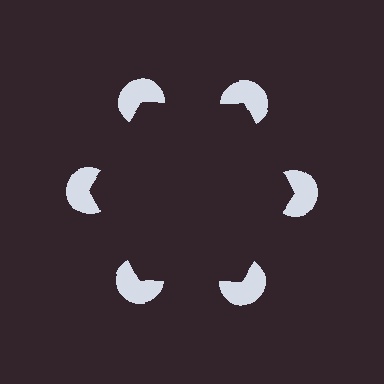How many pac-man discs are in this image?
There are 6 — one at each vertex of the illusory hexagon.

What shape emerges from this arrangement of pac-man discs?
An illusory hexagon — its edges are inferred from the aligned wedge cuts in the pac-man discs, not physically drawn.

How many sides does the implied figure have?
6 sides.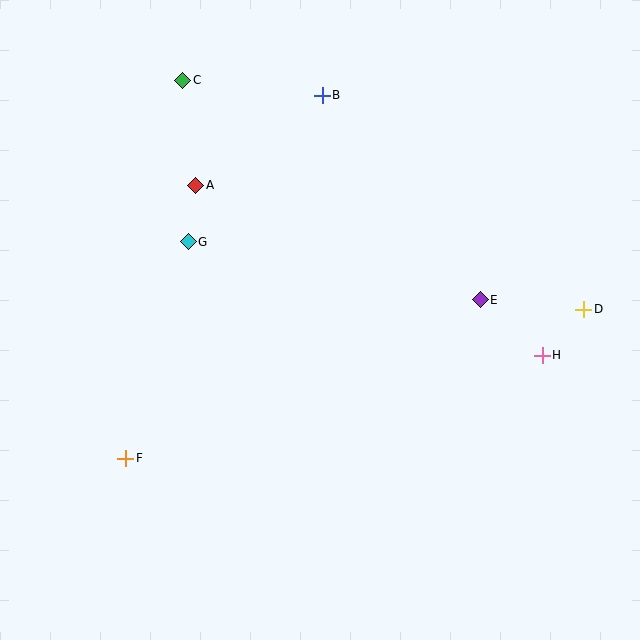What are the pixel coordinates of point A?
Point A is at (196, 185).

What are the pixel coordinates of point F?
Point F is at (126, 458).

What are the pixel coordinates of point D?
Point D is at (584, 309).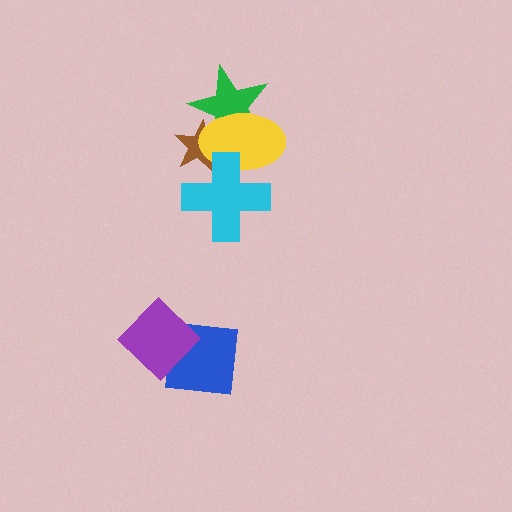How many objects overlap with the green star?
2 objects overlap with the green star.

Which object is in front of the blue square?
The purple diamond is in front of the blue square.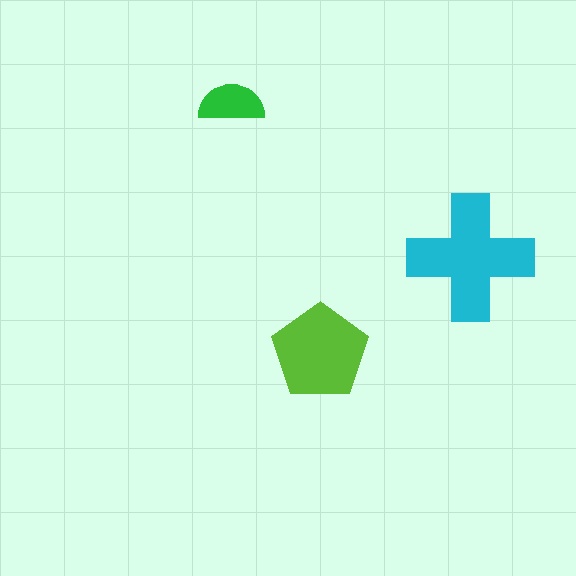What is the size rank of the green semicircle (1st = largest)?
3rd.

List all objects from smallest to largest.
The green semicircle, the lime pentagon, the cyan cross.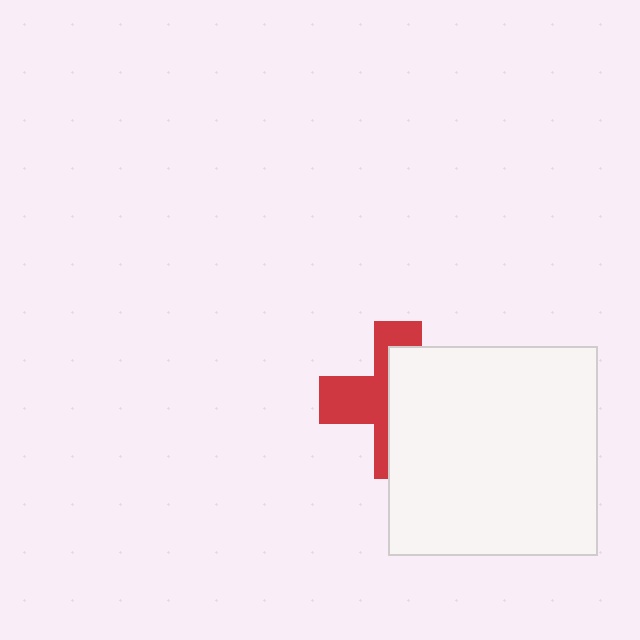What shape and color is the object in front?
The object in front is a white square.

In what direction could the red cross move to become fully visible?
The red cross could move left. That would shift it out from behind the white square entirely.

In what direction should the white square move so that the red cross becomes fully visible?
The white square should move right. That is the shortest direction to clear the overlap and leave the red cross fully visible.